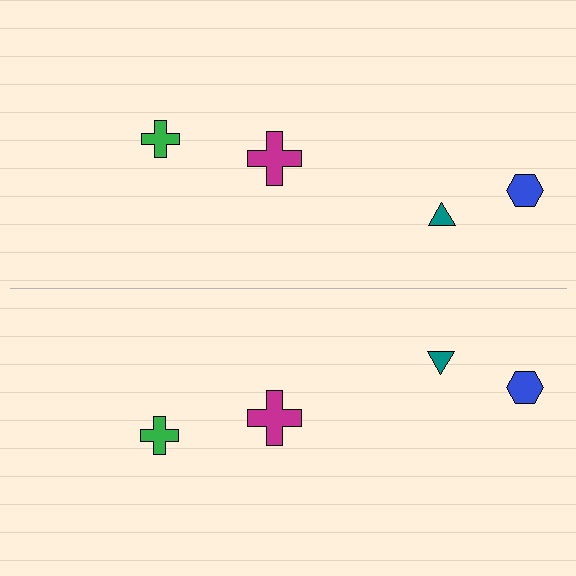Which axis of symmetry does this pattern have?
The pattern has a horizontal axis of symmetry running through the center of the image.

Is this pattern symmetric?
Yes, this pattern has bilateral (reflection) symmetry.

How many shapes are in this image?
There are 8 shapes in this image.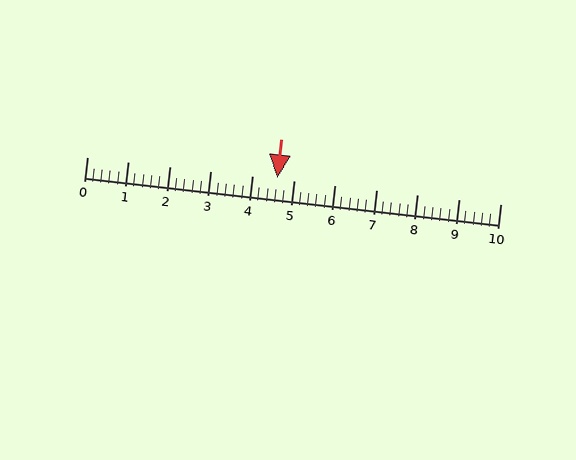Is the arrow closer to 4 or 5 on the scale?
The arrow is closer to 5.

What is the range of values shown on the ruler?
The ruler shows values from 0 to 10.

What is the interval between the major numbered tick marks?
The major tick marks are spaced 1 units apart.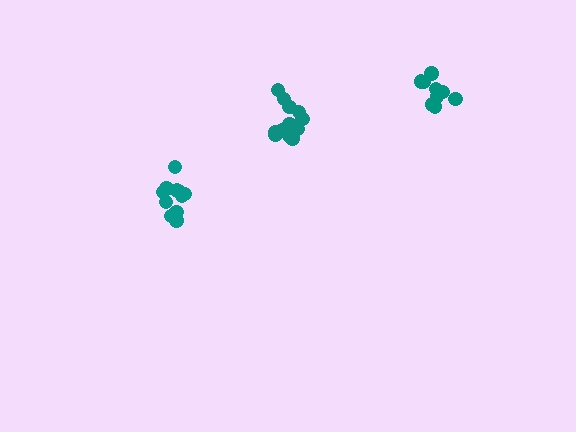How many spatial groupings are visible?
There are 3 spatial groupings.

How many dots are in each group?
Group 1: 12 dots, Group 2: 10 dots, Group 3: 14 dots (36 total).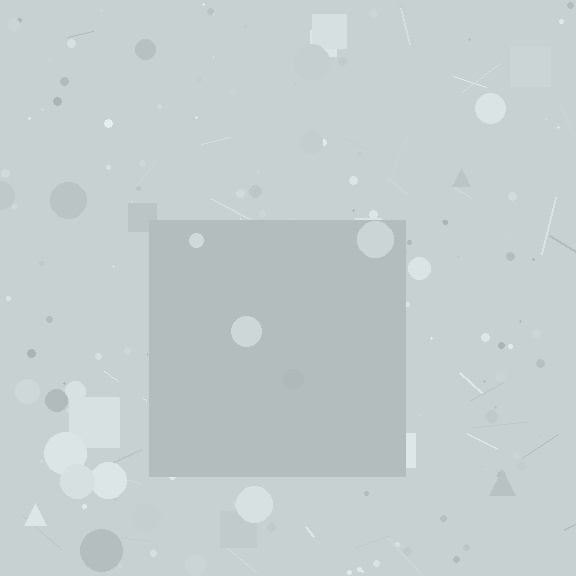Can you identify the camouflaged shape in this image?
The camouflaged shape is a square.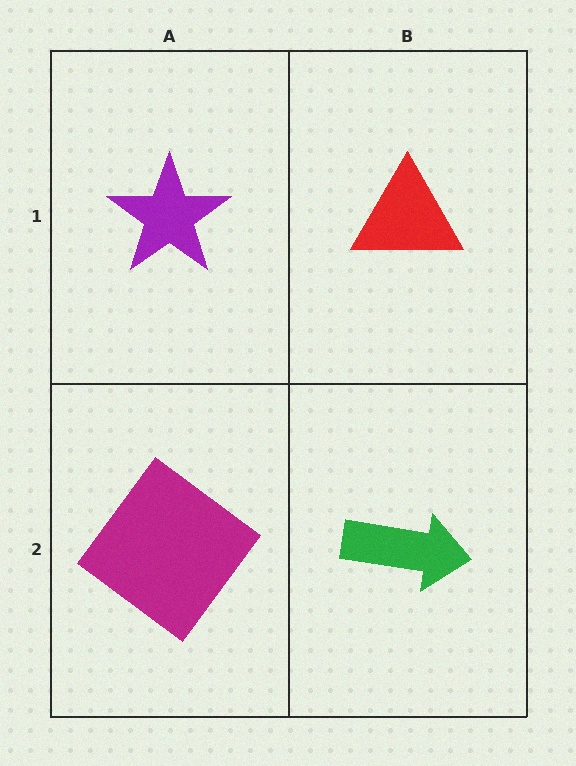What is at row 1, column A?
A purple star.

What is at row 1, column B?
A red triangle.